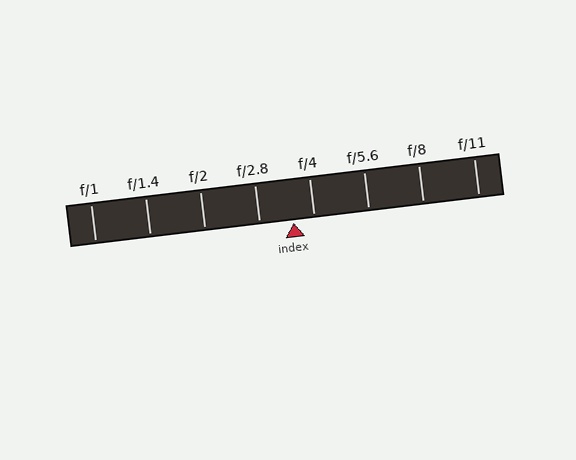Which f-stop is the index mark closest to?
The index mark is closest to f/4.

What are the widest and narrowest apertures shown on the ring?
The widest aperture shown is f/1 and the narrowest is f/11.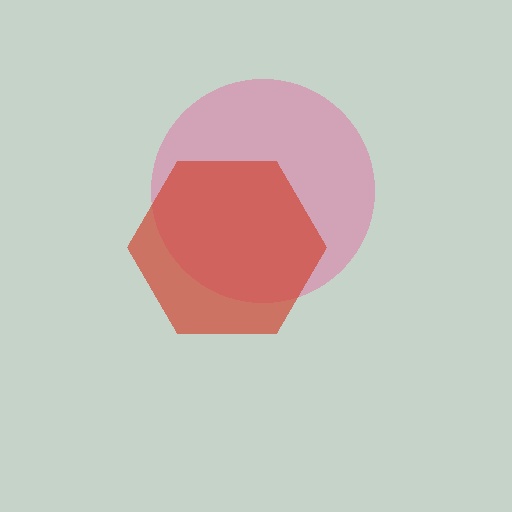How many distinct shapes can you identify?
There are 2 distinct shapes: a pink circle, a red hexagon.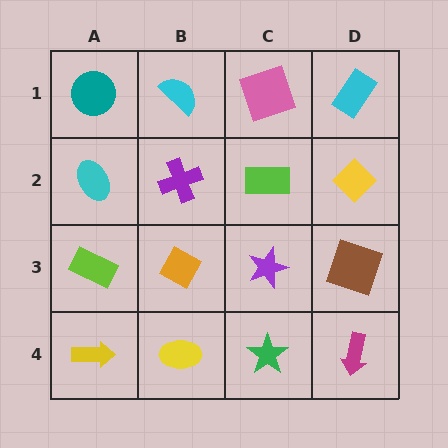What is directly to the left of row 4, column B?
A yellow arrow.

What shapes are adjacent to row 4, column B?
An orange diamond (row 3, column B), a yellow arrow (row 4, column A), a green star (row 4, column C).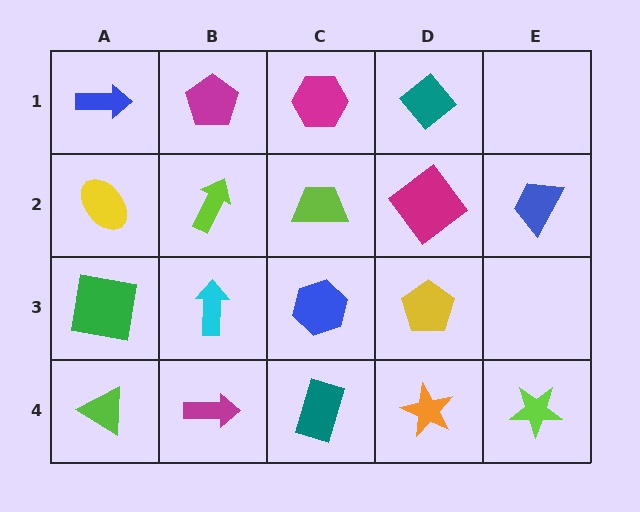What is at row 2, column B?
A lime arrow.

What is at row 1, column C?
A magenta hexagon.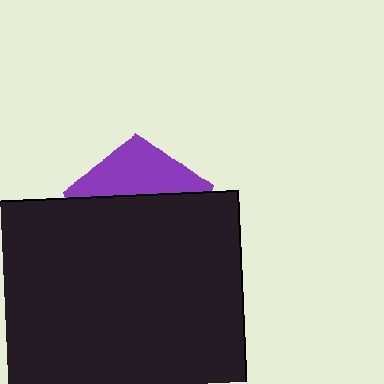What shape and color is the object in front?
The object in front is a black rectangle.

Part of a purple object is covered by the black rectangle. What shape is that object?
It is a pentagon.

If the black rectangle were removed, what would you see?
You would see the complete purple pentagon.